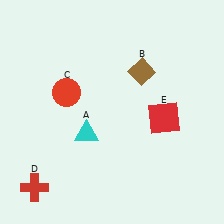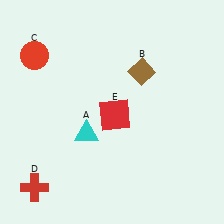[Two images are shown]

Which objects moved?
The objects that moved are: the red circle (C), the red square (E).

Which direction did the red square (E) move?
The red square (E) moved left.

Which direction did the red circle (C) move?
The red circle (C) moved up.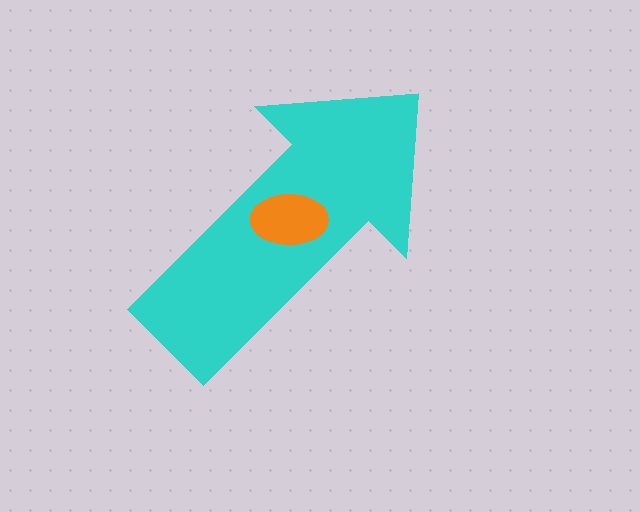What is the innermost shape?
The orange ellipse.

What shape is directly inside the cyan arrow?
The orange ellipse.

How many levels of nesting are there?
2.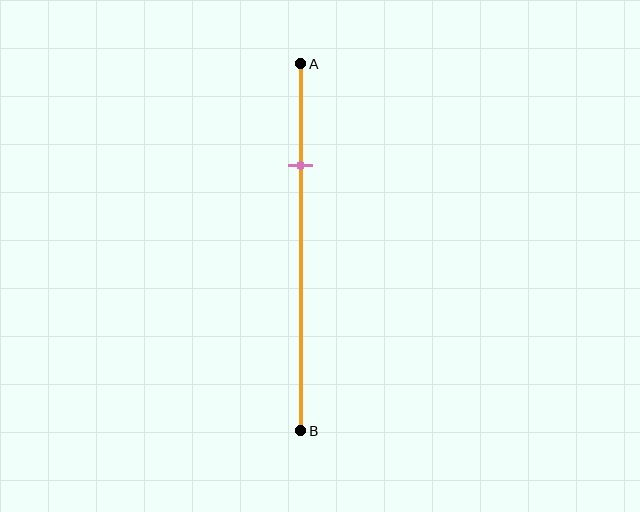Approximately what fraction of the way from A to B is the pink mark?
The pink mark is approximately 30% of the way from A to B.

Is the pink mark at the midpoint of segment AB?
No, the mark is at about 30% from A, not at the 50% midpoint.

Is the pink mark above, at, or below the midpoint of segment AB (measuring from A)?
The pink mark is above the midpoint of segment AB.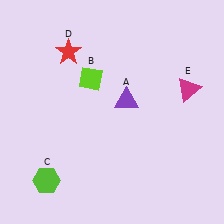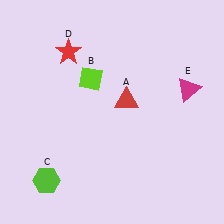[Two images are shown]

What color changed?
The triangle (A) changed from purple in Image 1 to red in Image 2.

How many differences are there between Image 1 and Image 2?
There is 1 difference between the two images.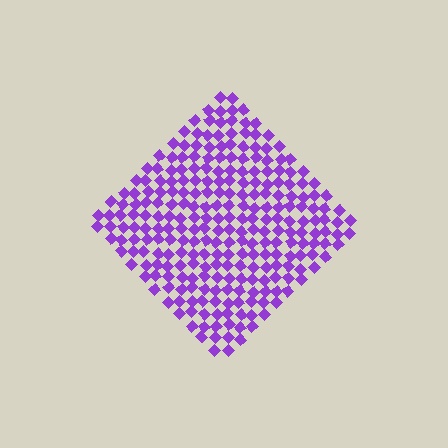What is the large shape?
The large shape is a diamond.